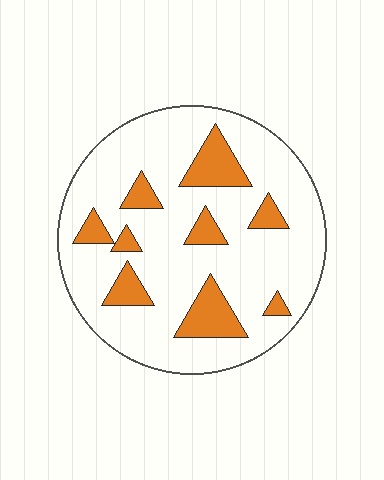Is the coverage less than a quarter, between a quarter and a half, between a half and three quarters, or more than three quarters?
Less than a quarter.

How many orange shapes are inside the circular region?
9.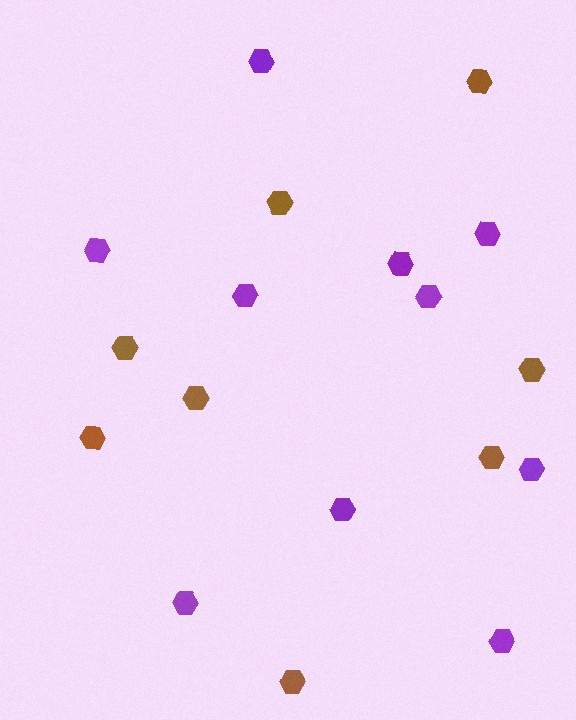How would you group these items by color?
There are 2 groups: one group of purple hexagons (10) and one group of brown hexagons (8).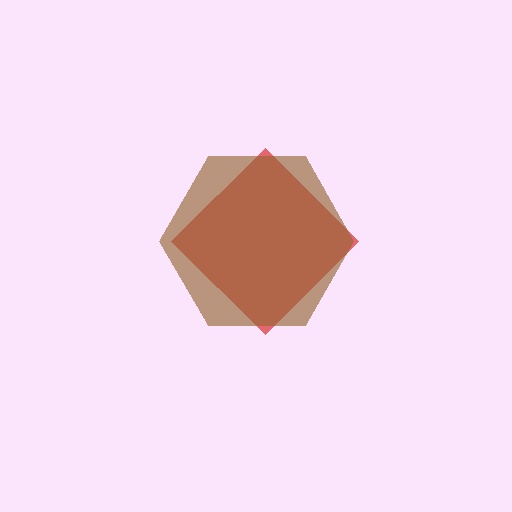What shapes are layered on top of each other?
The layered shapes are: a red diamond, a brown hexagon.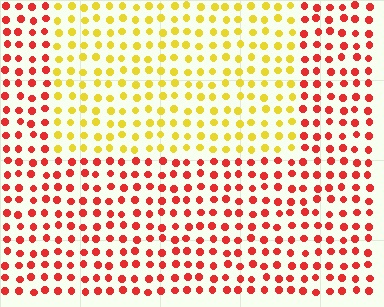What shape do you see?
I see a rectangle.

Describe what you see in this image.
The image is filled with small red elements in a uniform arrangement. A rectangle-shaped region is visible where the elements are tinted to a slightly different hue, forming a subtle color boundary.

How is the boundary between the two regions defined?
The boundary is defined purely by a slight shift in hue (about 56 degrees). Spacing, size, and orientation are identical on both sides.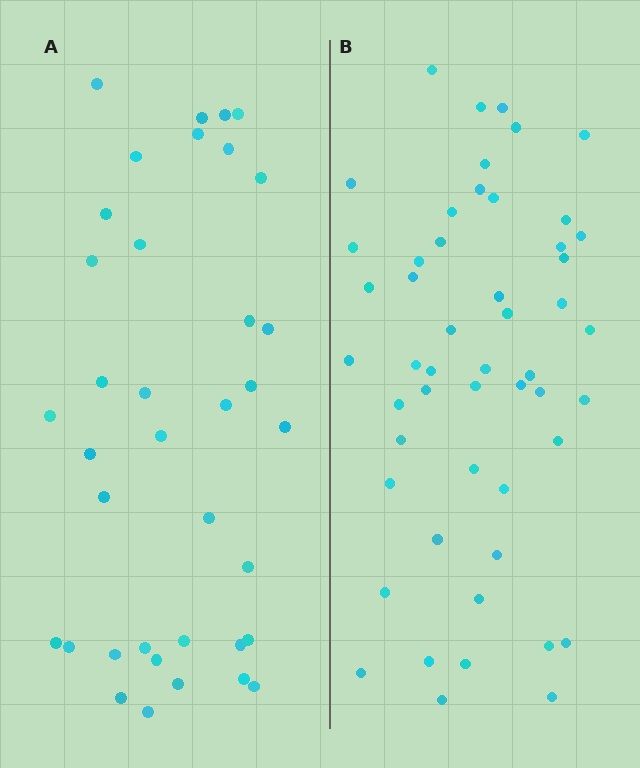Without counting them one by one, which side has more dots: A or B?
Region B (the right region) has more dots.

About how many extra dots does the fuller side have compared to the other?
Region B has approximately 15 more dots than region A.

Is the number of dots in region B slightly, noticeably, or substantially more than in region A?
Region B has noticeably more, but not dramatically so. The ratio is roughly 1.4 to 1.